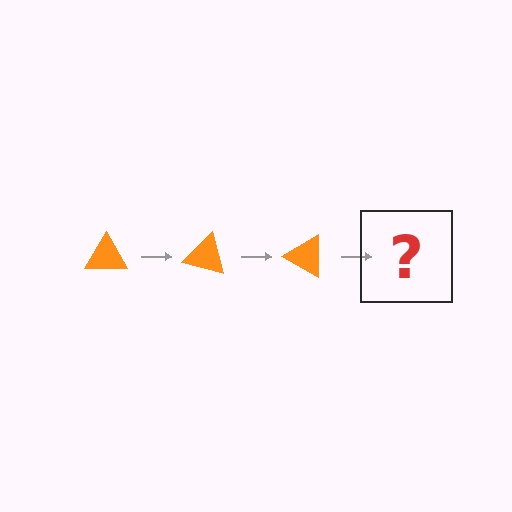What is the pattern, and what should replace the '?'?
The pattern is that the triangle rotates 15 degrees each step. The '?' should be an orange triangle rotated 45 degrees.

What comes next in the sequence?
The next element should be an orange triangle rotated 45 degrees.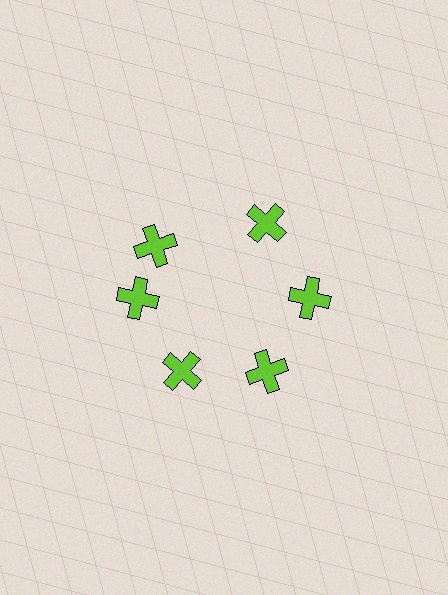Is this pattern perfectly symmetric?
No. The 6 lime crosses are arranged in a ring, but one element near the 11 o'clock position is rotated out of alignment along the ring, breaking the 6-fold rotational symmetry.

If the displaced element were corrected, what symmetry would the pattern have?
It would have 6-fold rotational symmetry — the pattern would map onto itself every 60 degrees.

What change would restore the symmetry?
The symmetry would be restored by rotating it back into even spacing with its neighbors so that all 6 crosses sit at equal angles and equal distance from the center.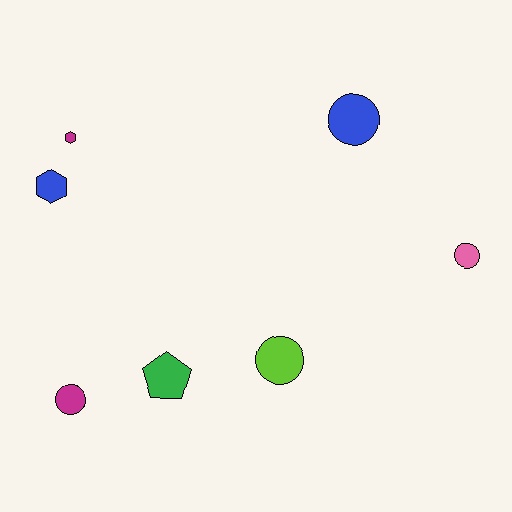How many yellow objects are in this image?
There are no yellow objects.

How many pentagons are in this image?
There is 1 pentagon.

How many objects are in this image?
There are 7 objects.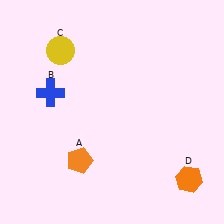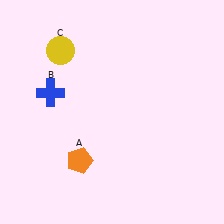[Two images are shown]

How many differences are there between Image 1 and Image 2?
There is 1 difference between the two images.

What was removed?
The orange hexagon (D) was removed in Image 2.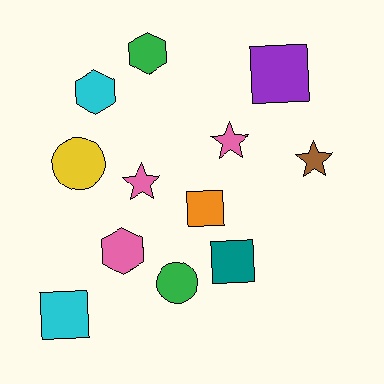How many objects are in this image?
There are 12 objects.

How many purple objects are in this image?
There is 1 purple object.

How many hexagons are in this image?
There are 3 hexagons.